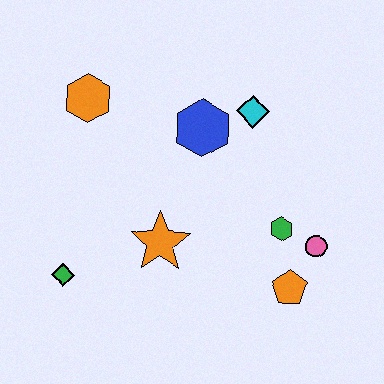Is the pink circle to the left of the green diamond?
No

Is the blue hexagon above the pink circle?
Yes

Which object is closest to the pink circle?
The green hexagon is closest to the pink circle.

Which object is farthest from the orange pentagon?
The orange hexagon is farthest from the orange pentagon.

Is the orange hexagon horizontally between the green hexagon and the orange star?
No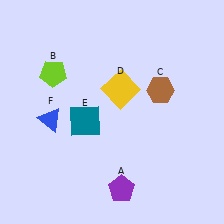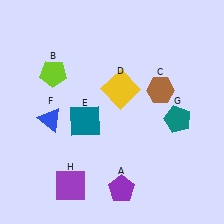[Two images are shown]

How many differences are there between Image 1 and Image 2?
There are 2 differences between the two images.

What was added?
A teal pentagon (G), a purple square (H) were added in Image 2.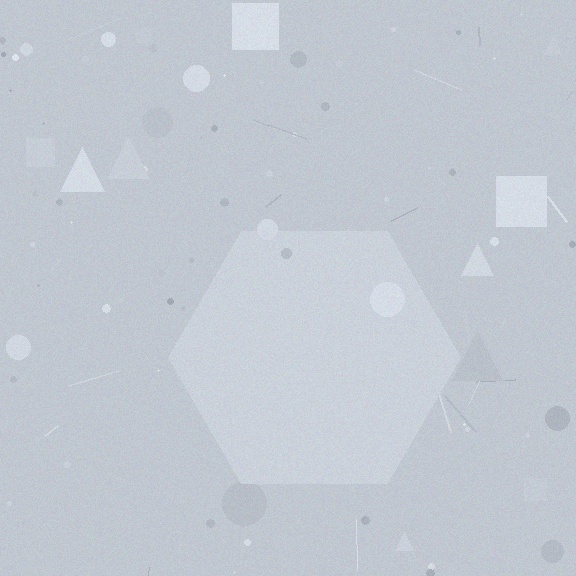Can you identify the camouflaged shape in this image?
The camouflaged shape is a hexagon.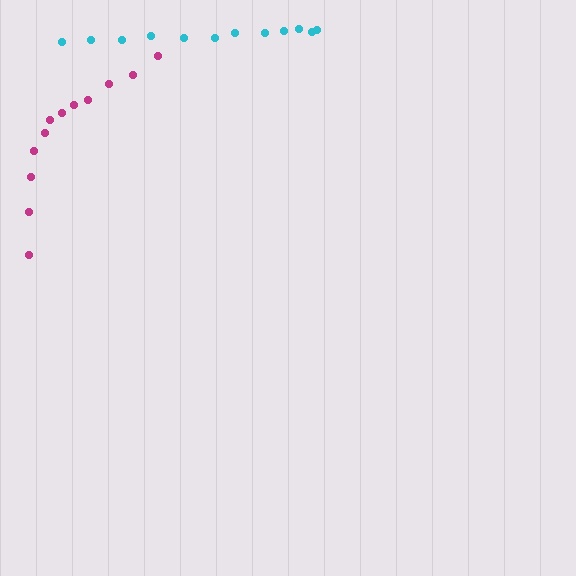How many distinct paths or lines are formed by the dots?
There are 2 distinct paths.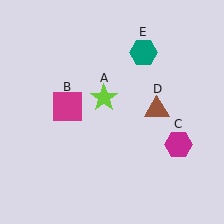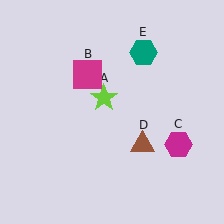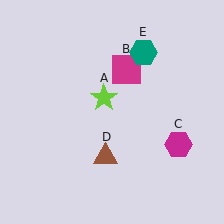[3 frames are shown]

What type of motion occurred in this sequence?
The magenta square (object B), brown triangle (object D) rotated clockwise around the center of the scene.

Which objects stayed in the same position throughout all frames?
Lime star (object A) and magenta hexagon (object C) and teal hexagon (object E) remained stationary.